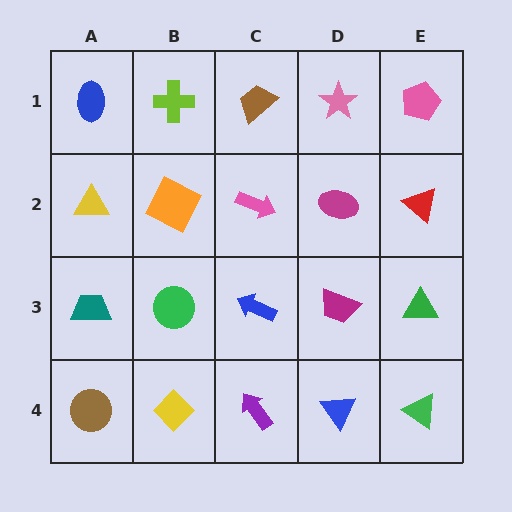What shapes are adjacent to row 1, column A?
A yellow triangle (row 2, column A), a lime cross (row 1, column B).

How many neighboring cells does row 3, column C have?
4.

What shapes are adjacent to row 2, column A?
A blue ellipse (row 1, column A), a teal trapezoid (row 3, column A), an orange square (row 2, column B).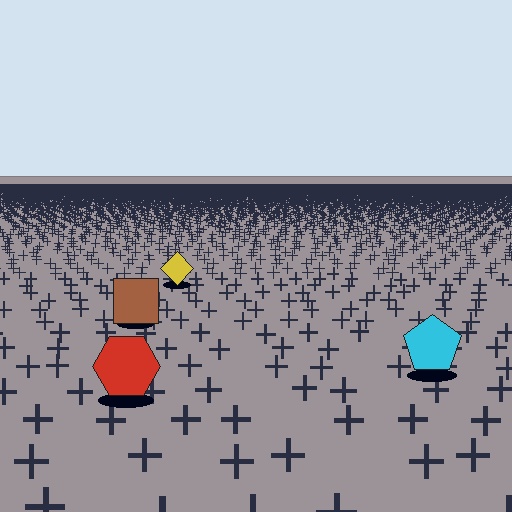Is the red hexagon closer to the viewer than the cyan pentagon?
Yes. The red hexagon is closer — you can tell from the texture gradient: the ground texture is coarser near it.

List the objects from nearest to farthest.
From nearest to farthest: the red hexagon, the cyan pentagon, the brown square, the yellow diamond.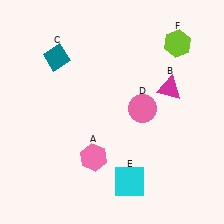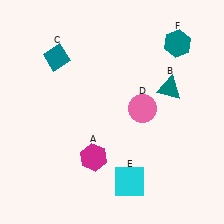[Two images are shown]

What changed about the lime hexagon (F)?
In Image 1, F is lime. In Image 2, it changed to teal.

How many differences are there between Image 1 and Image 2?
There are 3 differences between the two images.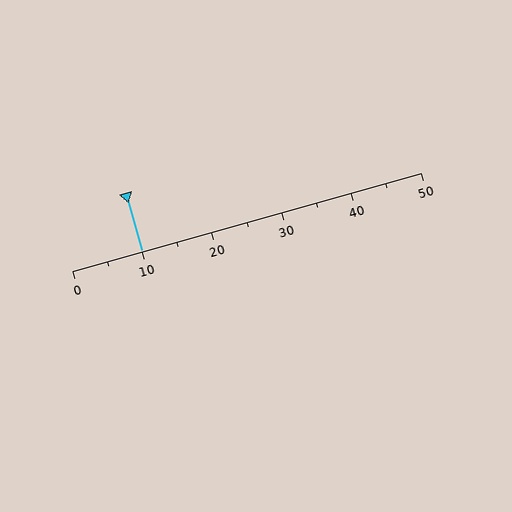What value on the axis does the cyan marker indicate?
The marker indicates approximately 10.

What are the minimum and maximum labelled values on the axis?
The axis runs from 0 to 50.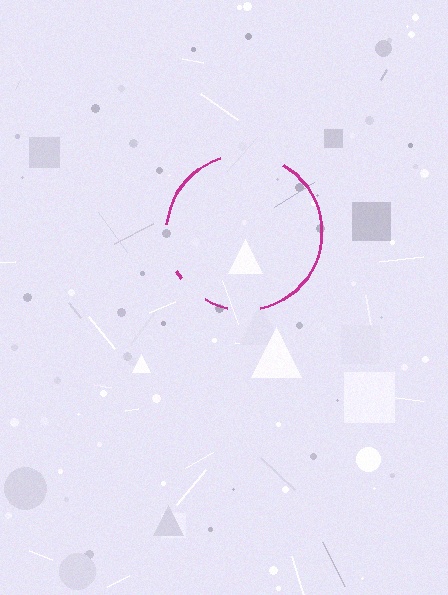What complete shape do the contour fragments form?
The contour fragments form a circle.